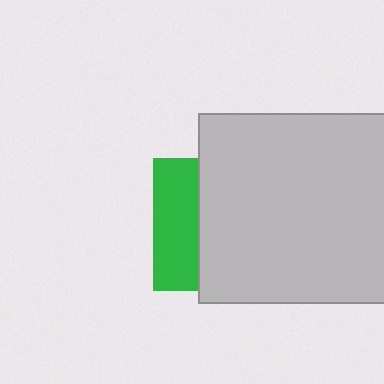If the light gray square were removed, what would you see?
You would see the complete green square.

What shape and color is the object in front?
The object in front is a light gray square.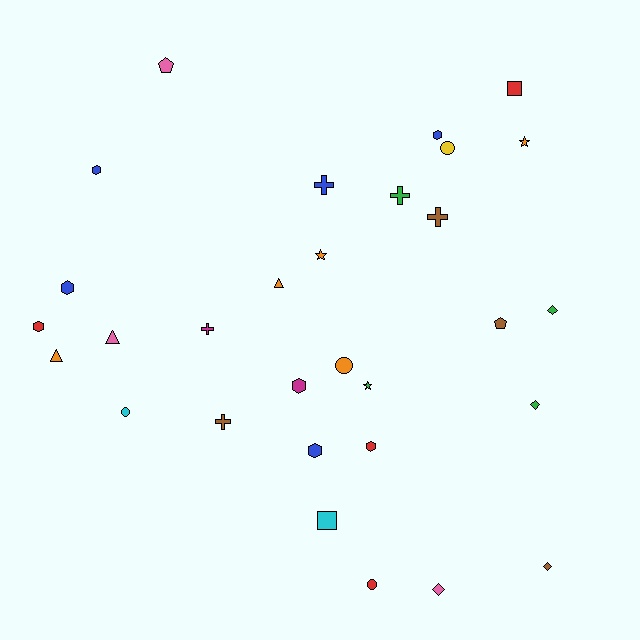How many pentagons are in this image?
There are 2 pentagons.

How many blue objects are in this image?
There are 5 blue objects.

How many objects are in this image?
There are 30 objects.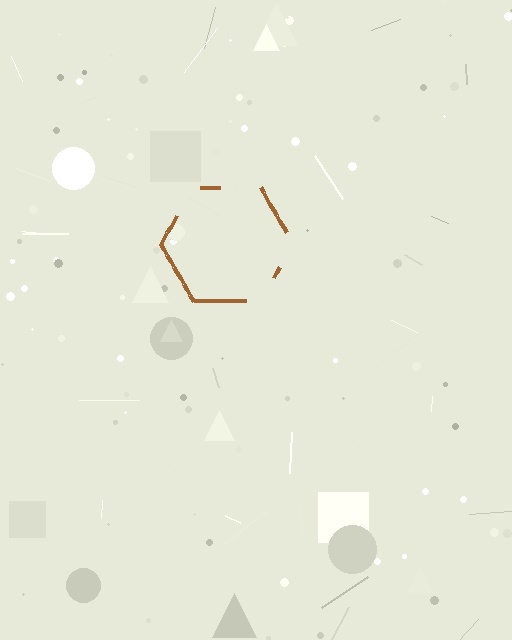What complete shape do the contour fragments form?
The contour fragments form a hexagon.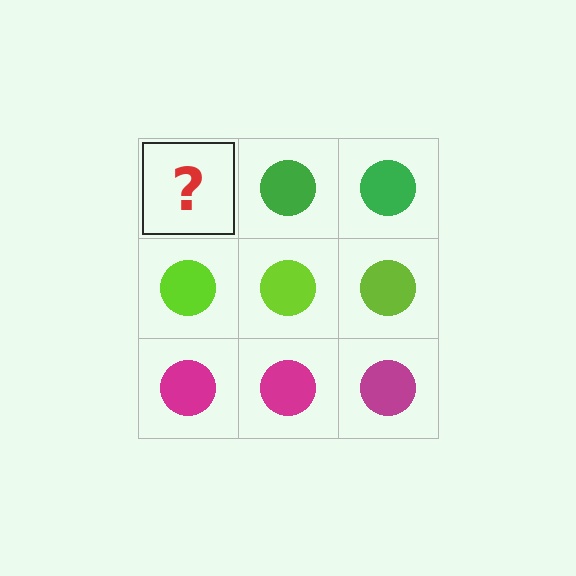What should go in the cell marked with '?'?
The missing cell should contain a green circle.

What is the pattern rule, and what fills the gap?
The rule is that each row has a consistent color. The gap should be filled with a green circle.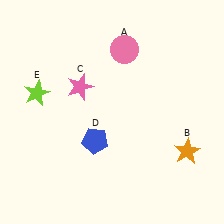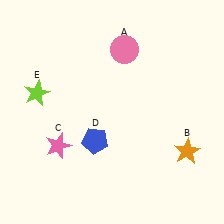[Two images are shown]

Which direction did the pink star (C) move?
The pink star (C) moved down.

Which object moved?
The pink star (C) moved down.